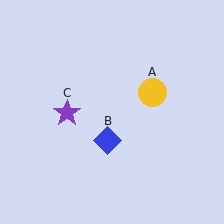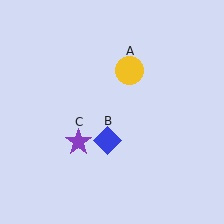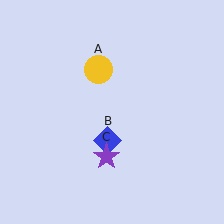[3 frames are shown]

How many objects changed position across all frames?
2 objects changed position: yellow circle (object A), purple star (object C).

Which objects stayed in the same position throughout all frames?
Blue diamond (object B) remained stationary.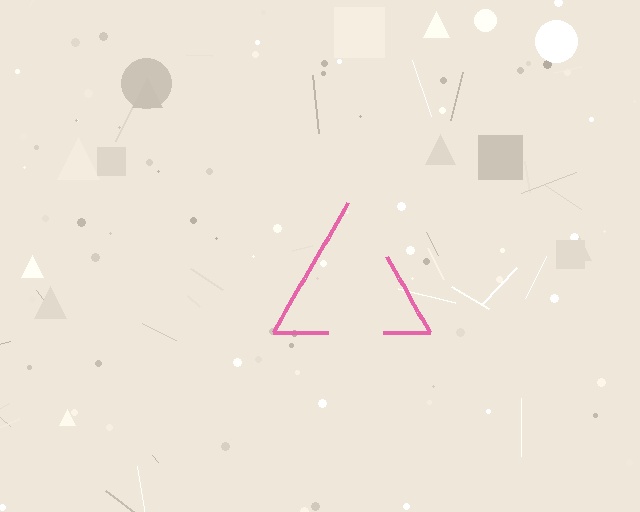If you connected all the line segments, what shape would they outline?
They would outline a triangle.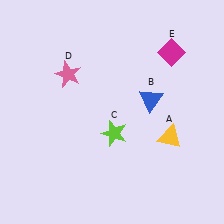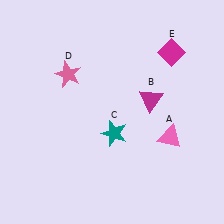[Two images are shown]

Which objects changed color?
A changed from yellow to pink. B changed from blue to magenta. C changed from lime to teal.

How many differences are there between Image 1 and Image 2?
There are 3 differences between the two images.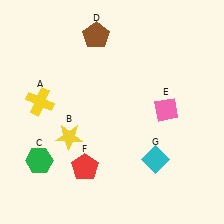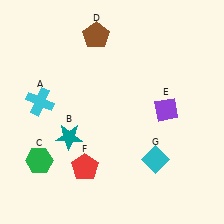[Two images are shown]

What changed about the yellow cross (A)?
In Image 1, A is yellow. In Image 2, it changed to cyan.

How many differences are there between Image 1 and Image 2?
There are 3 differences between the two images.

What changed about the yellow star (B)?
In Image 1, B is yellow. In Image 2, it changed to teal.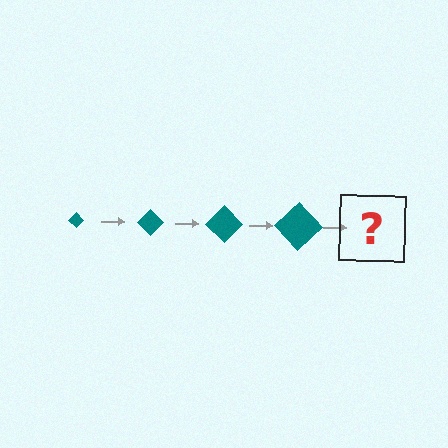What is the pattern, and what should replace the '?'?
The pattern is that the diamond gets progressively larger each step. The '?' should be a teal diamond, larger than the previous one.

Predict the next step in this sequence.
The next step is a teal diamond, larger than the previous one.